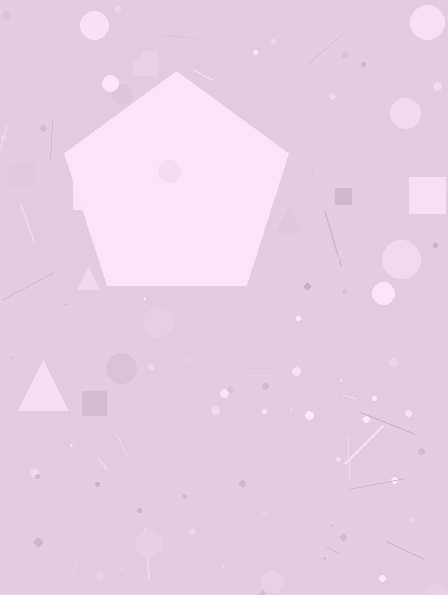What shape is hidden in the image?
A pentagon is hidden in the image.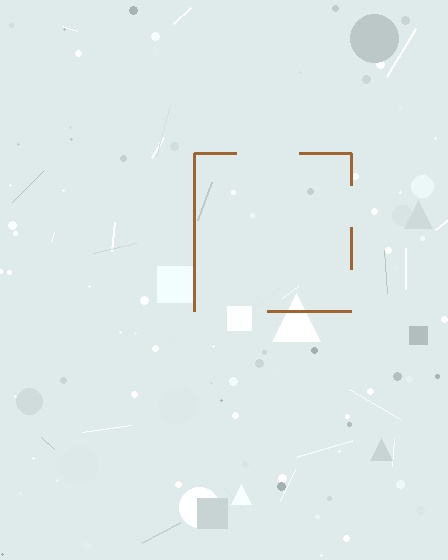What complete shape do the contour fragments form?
The contour fragments form a square.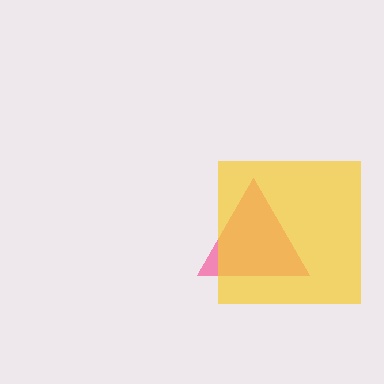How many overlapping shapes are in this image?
There are 2 overlapping shapes in the image.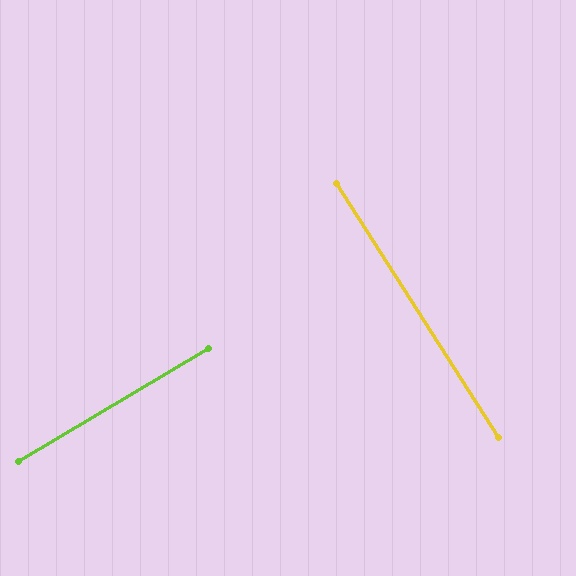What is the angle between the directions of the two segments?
Approximately 88 degrees.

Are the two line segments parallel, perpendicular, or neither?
Perpendicular — they meet at approximately 88°.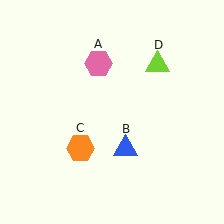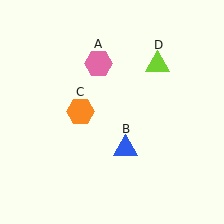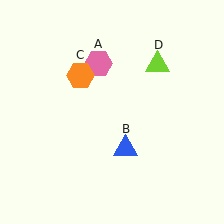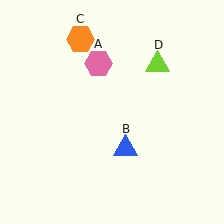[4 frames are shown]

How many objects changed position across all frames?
1 object changed position: orange hexagon (object C).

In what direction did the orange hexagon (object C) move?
The orange hexagon (object C) moved up.